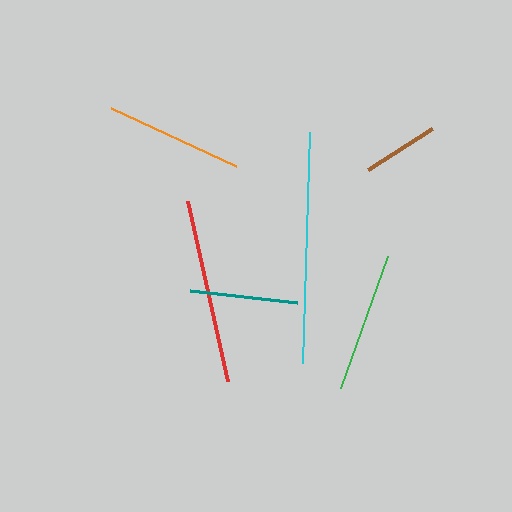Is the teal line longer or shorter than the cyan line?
The cyan line is longer than the teal line.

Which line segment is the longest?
The cyan line is the longest at approximately 231 pixels.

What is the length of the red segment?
The red segment is approximately 185 pixels long.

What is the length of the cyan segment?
The cyan segment is approximately 231 pixels long.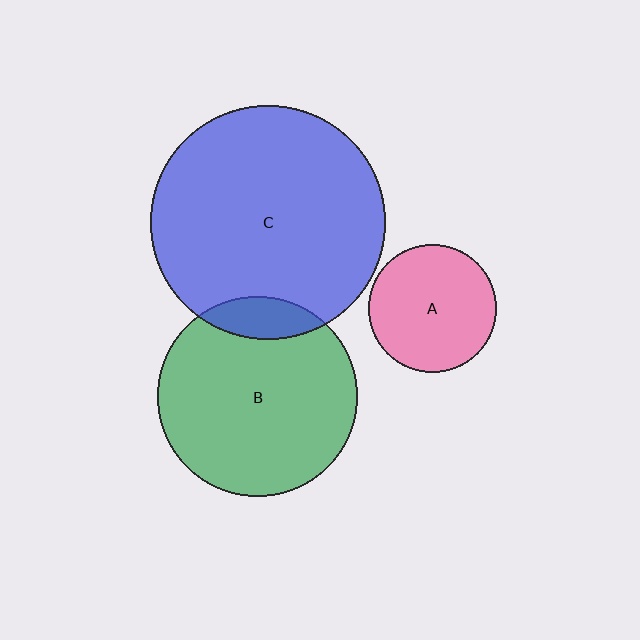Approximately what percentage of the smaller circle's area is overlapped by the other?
Approximately 10%.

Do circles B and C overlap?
Yes.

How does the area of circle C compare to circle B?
Approximately 1.4 times.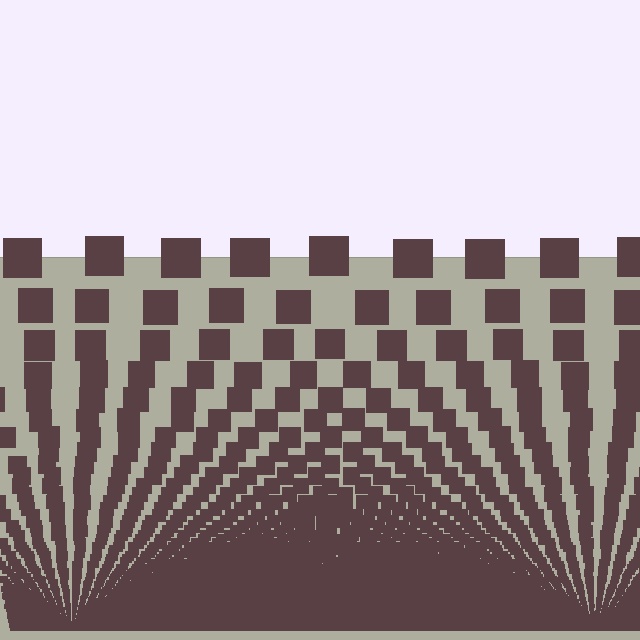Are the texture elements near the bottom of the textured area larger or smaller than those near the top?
Smaller. The gradient is inverted — elements near the bottom are smaller and denser.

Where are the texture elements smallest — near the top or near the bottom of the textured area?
Near the bottom.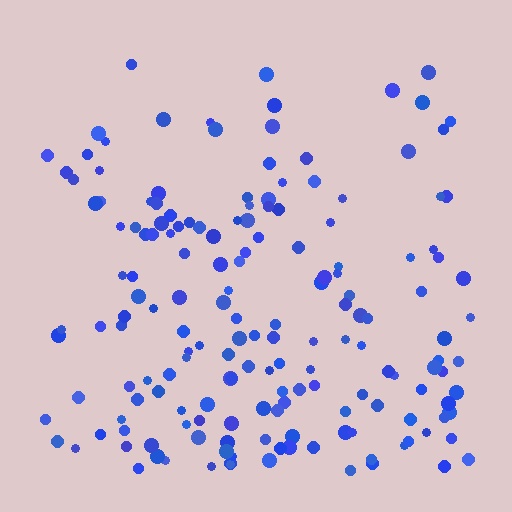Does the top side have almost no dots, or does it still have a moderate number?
Still a moderate number, just noticeably fewer than the bottom.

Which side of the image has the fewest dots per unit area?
The top.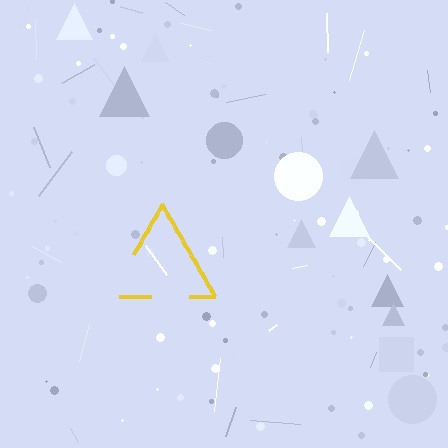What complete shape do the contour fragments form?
The contour fragments form a triangle.